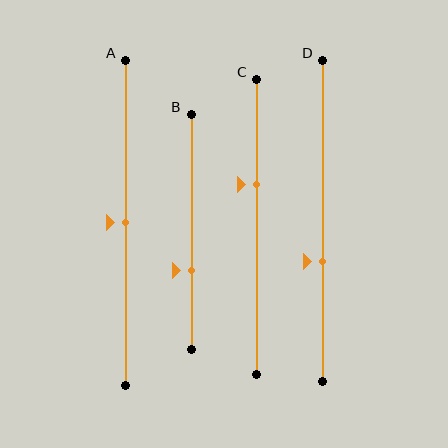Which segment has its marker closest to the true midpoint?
Segment A has its marker closest to the true midpoint.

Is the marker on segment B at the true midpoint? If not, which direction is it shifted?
No, the marker on segment B is shifted downward by about 16% of the segment length.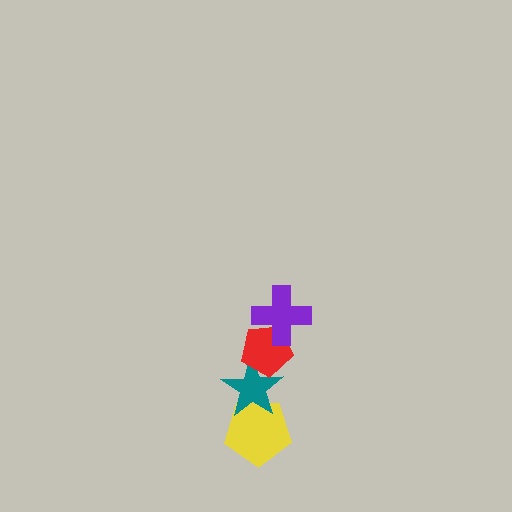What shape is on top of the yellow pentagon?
The teal star is on top of the yellow pentagon.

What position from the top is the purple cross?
The purple cross is 1st from the top.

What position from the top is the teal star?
The teal star is 3rd from the top.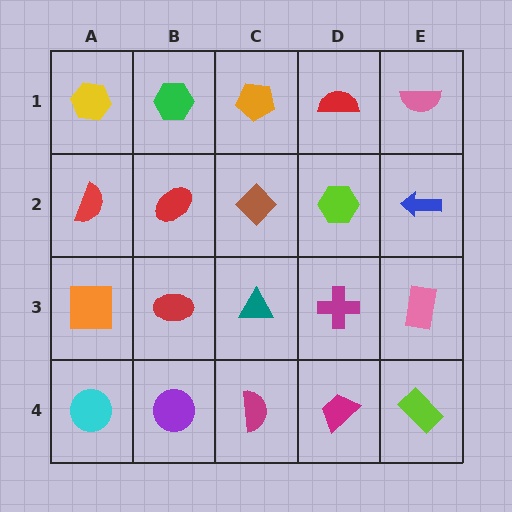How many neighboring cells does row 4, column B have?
3.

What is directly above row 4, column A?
An orange square.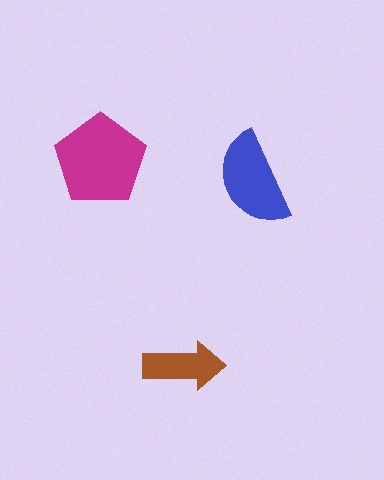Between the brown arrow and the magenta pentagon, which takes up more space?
The magenta pentagon.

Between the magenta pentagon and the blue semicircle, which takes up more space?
The magenta pentagon.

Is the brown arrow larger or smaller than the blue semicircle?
Smaller.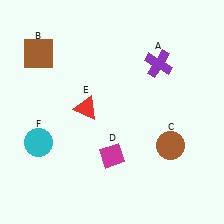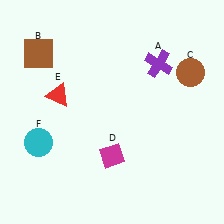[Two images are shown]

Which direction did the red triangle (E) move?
The red triangle (E) moved left.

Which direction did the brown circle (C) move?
The brown circle (C) moved up.